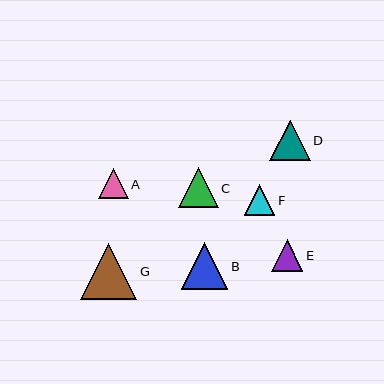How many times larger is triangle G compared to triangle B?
Triangle G is approximately 1.2 times the size of triangle B.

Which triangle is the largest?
Triangle G is the largest with a size of approximately 56 pixels.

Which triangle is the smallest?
Triangle A is the smallest with a size of approximately 30 pixels.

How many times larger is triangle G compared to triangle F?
Triangle G is approximately 1.8 times the size of triangle F.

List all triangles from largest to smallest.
From largest to smallest: G, B, D, C, E, F, A.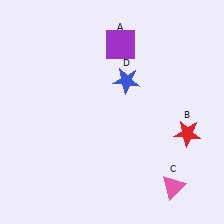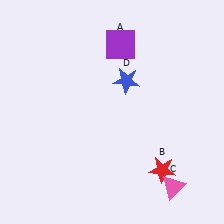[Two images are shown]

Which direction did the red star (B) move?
The red star (B) moved down.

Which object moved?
The red star (B) moved down.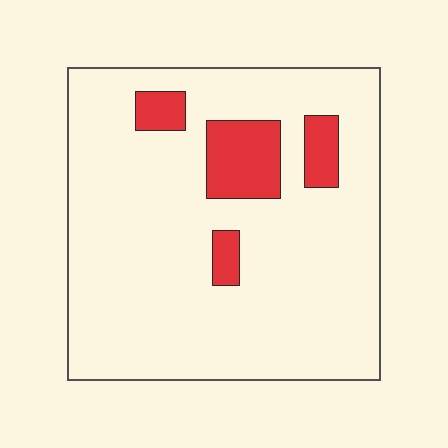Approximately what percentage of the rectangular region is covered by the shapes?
Approximately 10%.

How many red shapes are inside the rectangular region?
4.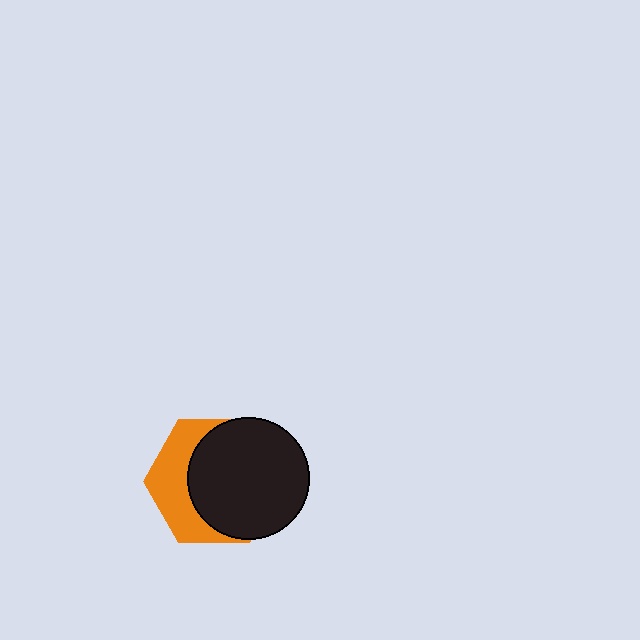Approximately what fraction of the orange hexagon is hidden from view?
Roughly 62% of the orange hexagon is hidden behind the black circle.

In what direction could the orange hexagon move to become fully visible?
The orange hexagon could move left. That would shift it out from behind the black circle entirely.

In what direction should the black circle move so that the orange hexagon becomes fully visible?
The black circle should move right. That is the shortest direction to clear the overlap and leave the orange hexagon fully visible.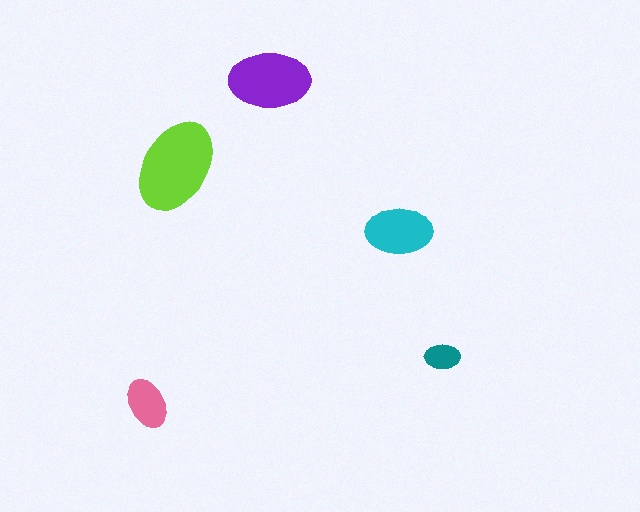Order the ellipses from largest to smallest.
the lime one, the purple one, the cyan one, the pink one, the teal one.